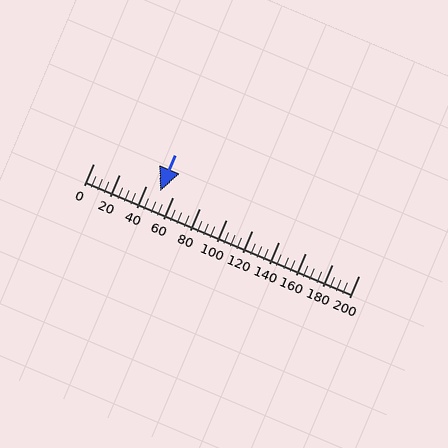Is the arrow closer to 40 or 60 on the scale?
The arrow is closer to 60.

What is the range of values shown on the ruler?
The ruler shows values from 0 to 200.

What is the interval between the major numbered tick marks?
The major tick marks are spaced 20 units apart.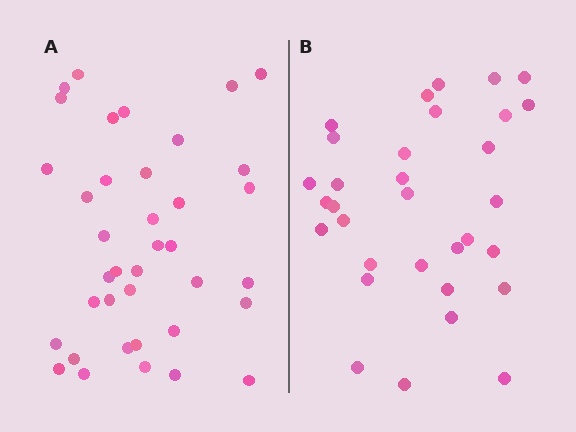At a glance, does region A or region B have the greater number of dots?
Region A (the left region) has more dots.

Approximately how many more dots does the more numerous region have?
Region A has about 6 more dots than region B.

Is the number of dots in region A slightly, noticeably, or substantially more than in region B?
Region A has only slightly more — the two regions are fairly close. The ratio is roughly 1.2 to 1.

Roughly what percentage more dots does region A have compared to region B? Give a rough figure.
About 20% more.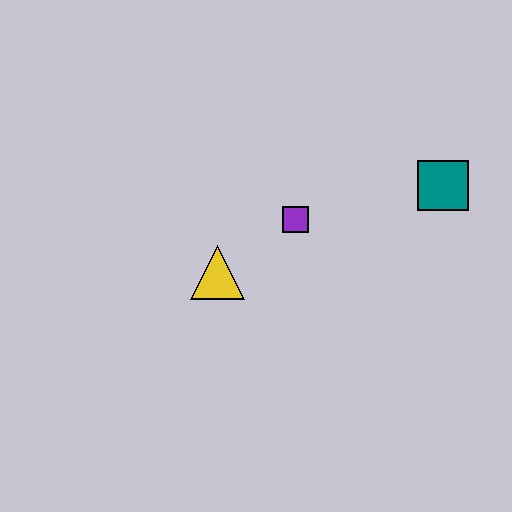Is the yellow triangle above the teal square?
No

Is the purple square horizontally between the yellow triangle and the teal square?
Yes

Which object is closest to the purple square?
The yellow triangle is closest to the purple square.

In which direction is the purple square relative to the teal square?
The purple square is to the left of the teal square.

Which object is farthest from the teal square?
The yellow triangle is farthest from the teal square.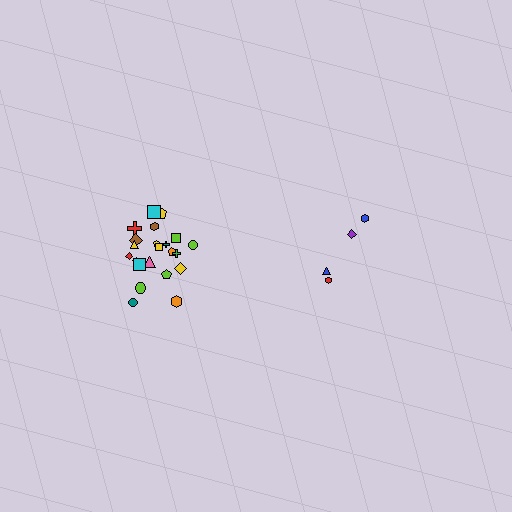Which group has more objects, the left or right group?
The left group.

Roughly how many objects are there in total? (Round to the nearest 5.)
Roughly 25 objects in total.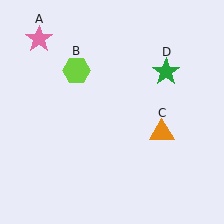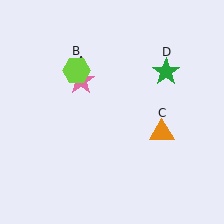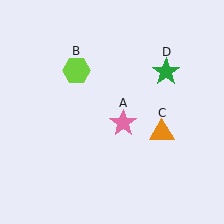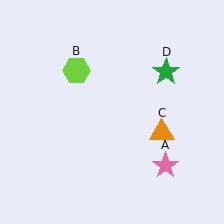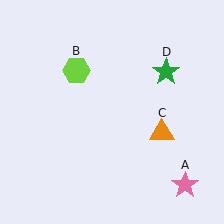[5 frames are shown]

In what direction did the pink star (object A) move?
The pink star (object A) moved down and to the right.